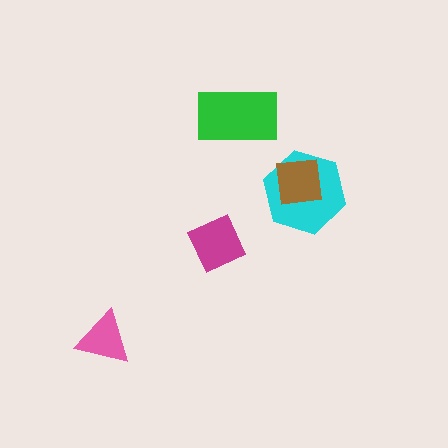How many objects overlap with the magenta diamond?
0 objects overlap with the magenta diamond.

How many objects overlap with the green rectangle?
0 objects overlap with the green rectangle.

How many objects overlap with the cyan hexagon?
1 object overlaps with the cyan hexagon.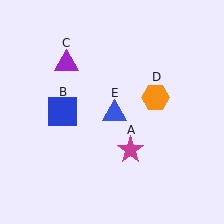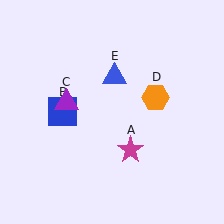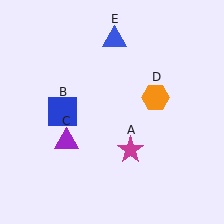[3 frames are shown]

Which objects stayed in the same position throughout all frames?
Magenta star (object A) and blue square (object B) and orange hexagon (object D) remained stationary.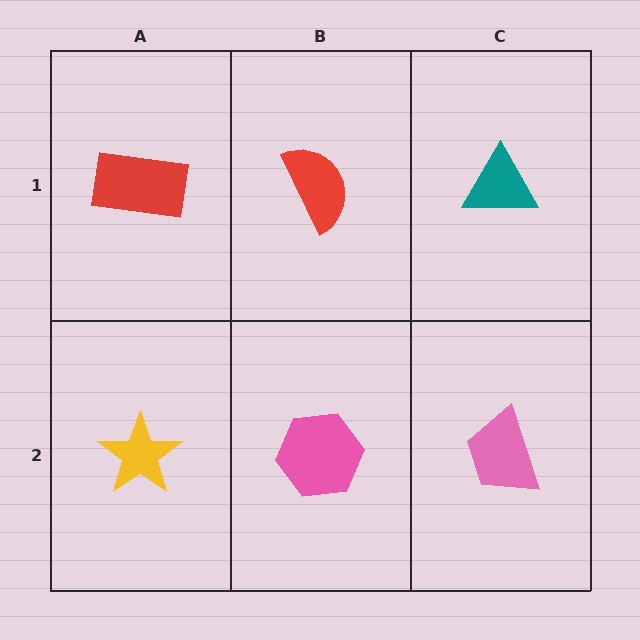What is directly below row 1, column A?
A yellow star.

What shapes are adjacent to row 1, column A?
A yellow star (row 2, column A), a red semicircle (row 1, column B).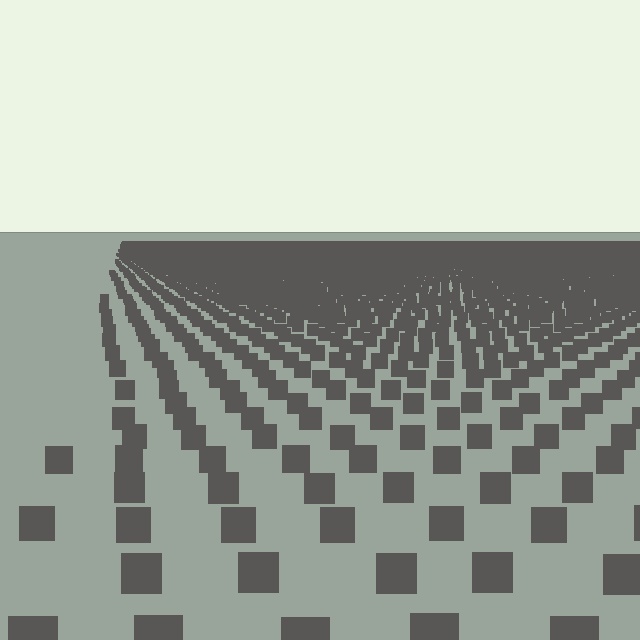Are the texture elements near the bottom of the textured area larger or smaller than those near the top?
Larger. Near the bottom, elements are closer to the viewer and appear at a bigger on-screen size.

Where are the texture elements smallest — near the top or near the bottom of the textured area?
Near the top.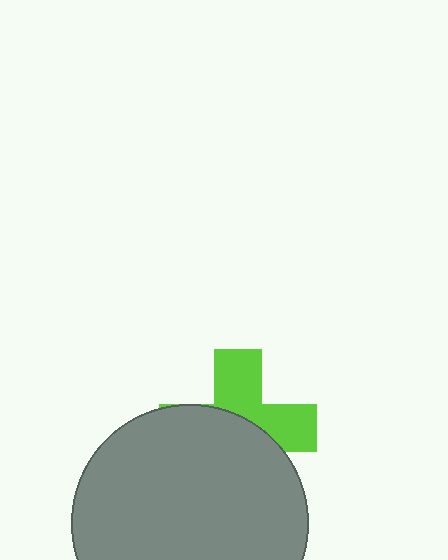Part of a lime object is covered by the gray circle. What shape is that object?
It is a cross.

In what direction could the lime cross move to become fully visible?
The lime cross could move up. That would shift it out from behind the gray circle entirely.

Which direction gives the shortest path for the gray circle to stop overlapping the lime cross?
Moving down gives the shortest separation.